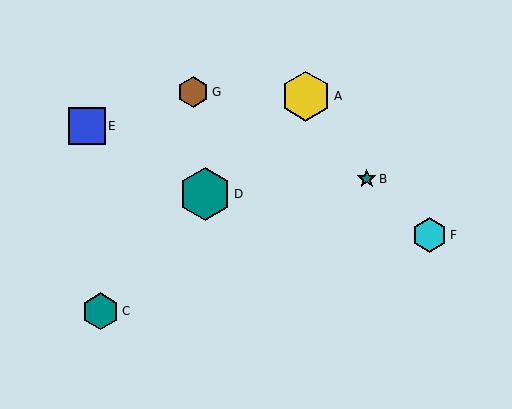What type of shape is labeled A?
Shape A is a yellow hexagon.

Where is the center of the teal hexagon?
The center of the teal hexagon is at (100, 311).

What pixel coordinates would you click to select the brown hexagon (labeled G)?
Click at (193, 92) to select the brown hexagon G.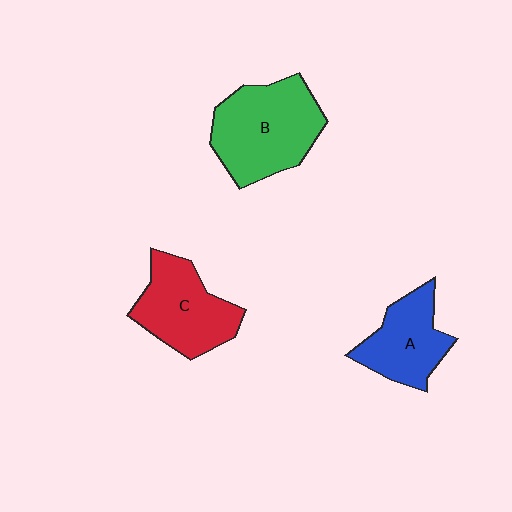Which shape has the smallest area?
Shape A (blue).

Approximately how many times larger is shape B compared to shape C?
Approximately 1.2 times.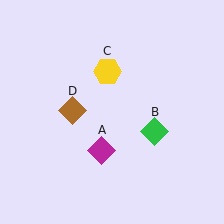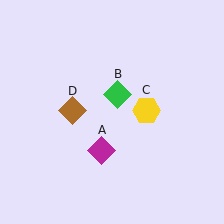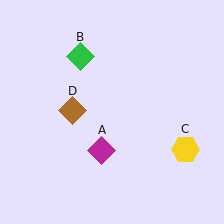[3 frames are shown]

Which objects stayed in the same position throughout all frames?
Magenta diamond (object A) and brown diamond (object D) remained stationary.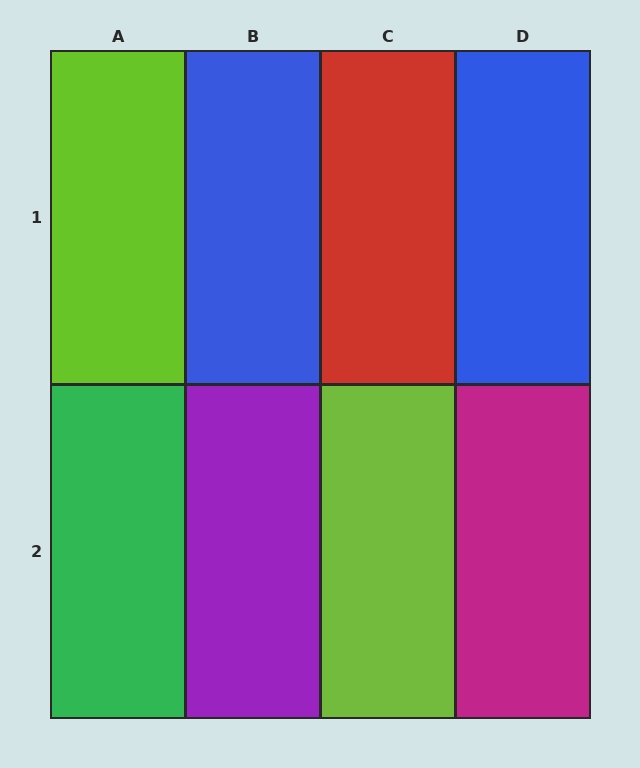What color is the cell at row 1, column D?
Blue.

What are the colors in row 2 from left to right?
Green, purple, lime, magenta.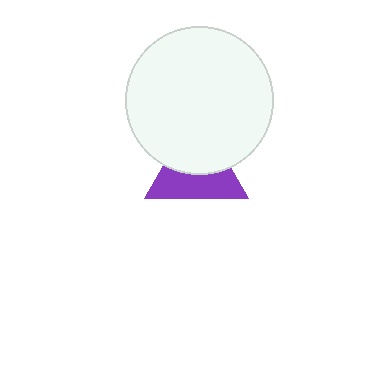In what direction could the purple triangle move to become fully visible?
The purple triangle could move down. That would shift it out from behind the white circle entirely.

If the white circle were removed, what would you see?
You would see the complete purple triangle.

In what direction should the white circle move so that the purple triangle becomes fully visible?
The white circle should move up. That is the shortest direction to clear the overlap and leave the purple triangle fully visible.